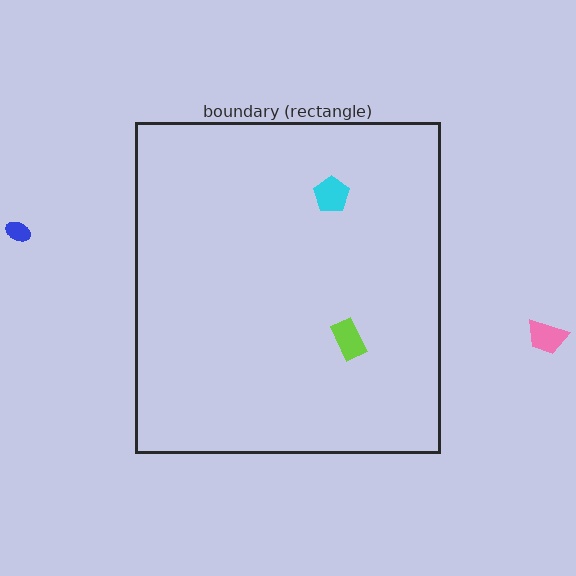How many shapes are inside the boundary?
2 inside, 2 outside.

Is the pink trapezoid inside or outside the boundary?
Outside.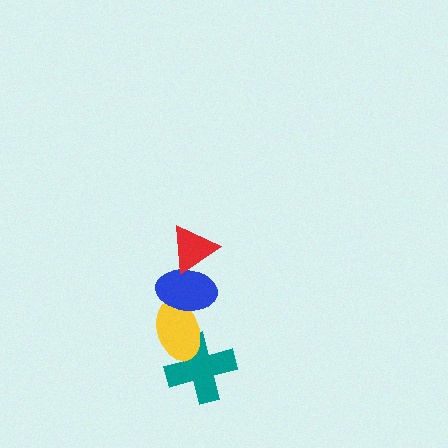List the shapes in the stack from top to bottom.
From top to bottom: the red triangle, the blue ellipse, the yellow ellipse, the teal cross.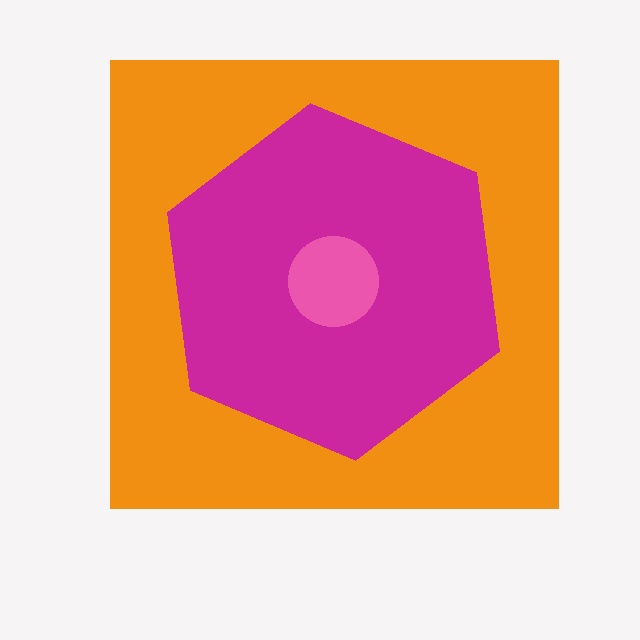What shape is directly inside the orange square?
The magenta hexagon.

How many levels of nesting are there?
3.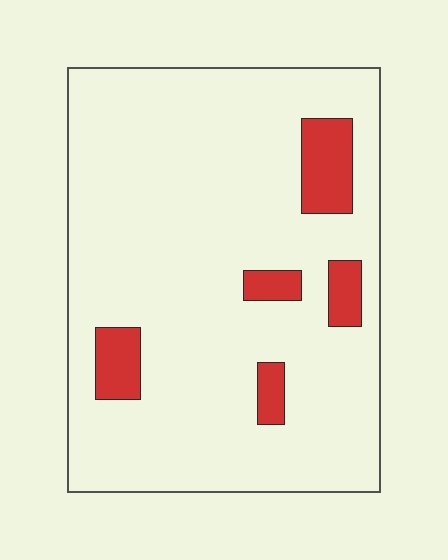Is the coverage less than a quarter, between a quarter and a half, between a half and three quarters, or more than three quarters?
Less than a quarter.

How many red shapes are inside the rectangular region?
5.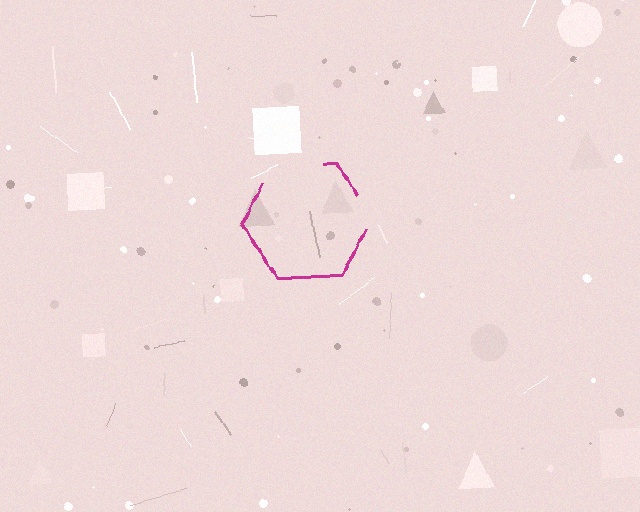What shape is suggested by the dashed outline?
The dashed outline suggests a hexagon.